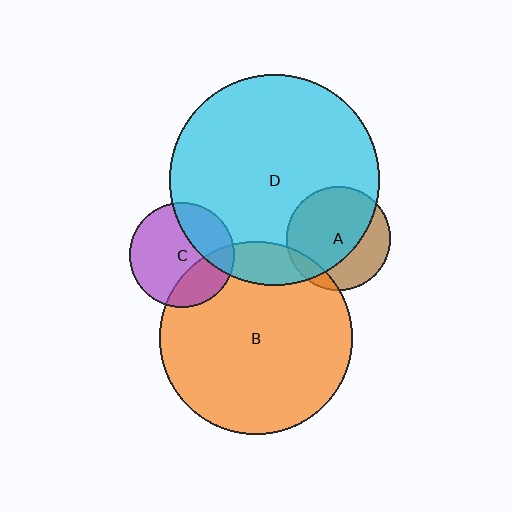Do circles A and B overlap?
Yes.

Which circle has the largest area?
Circle D (cyan).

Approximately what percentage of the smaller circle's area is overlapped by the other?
Approximately 10%.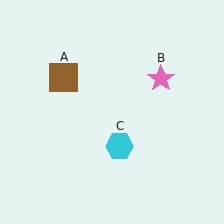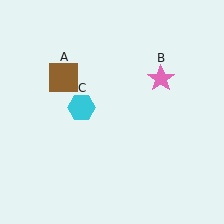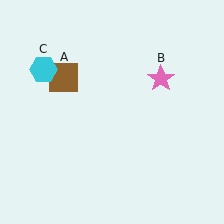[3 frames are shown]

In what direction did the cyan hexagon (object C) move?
The cyan hexagon (object C) moved up and to the left.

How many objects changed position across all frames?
1 object changed position: cyan hexagon (object C).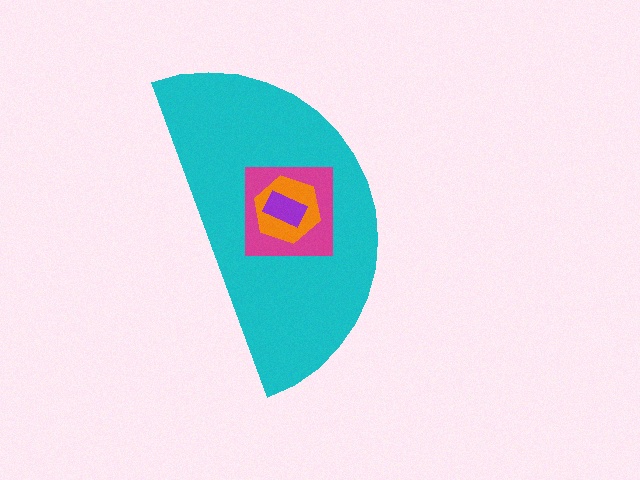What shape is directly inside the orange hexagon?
The purple rectangle.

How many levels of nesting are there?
4.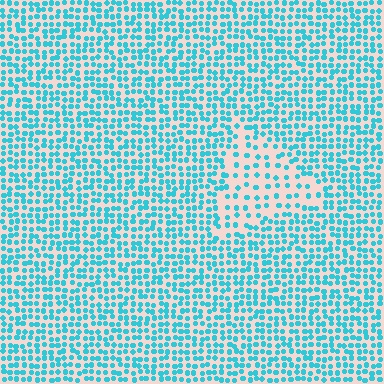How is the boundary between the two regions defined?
The boundary is defined by a change in element density (approximately 2.2x ratio). All elements are the same color, size, and shape.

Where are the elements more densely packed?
The elements are more densely packed outside the triangle boundary.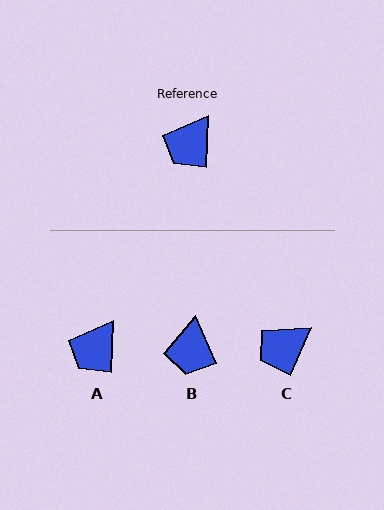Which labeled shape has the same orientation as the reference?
A.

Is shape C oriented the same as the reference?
No, it is off by about 22 degrees.